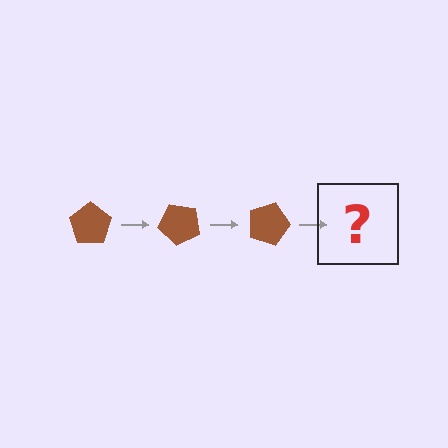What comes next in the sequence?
The next element should be a brown pentagon rotated 135 degrees.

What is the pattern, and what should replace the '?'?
The pattern is that the pentagon rotates 45 degrees each step. The '?' should be a brown pentagon rotated 135 degrees.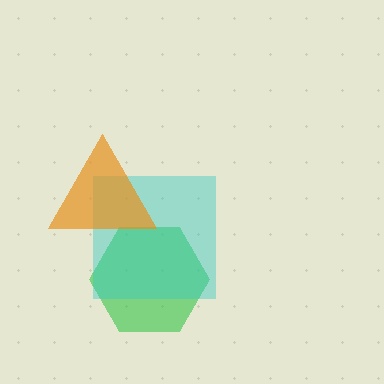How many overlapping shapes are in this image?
There are 3 overlapping shapes in the image.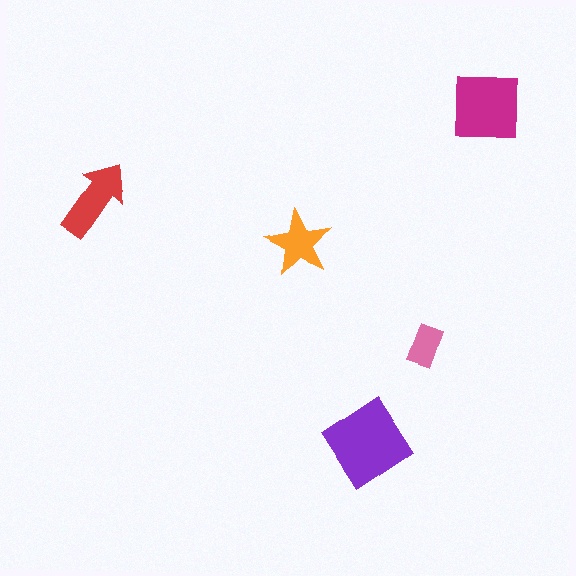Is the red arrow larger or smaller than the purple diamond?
Smaller.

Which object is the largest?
The purple diamond.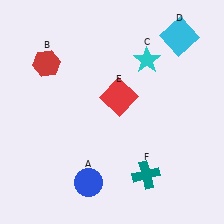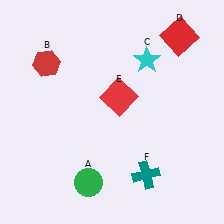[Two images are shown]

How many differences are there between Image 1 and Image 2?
There are 2 differences between the two images.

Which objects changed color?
A changed from blue to green. D changed from cyan to red.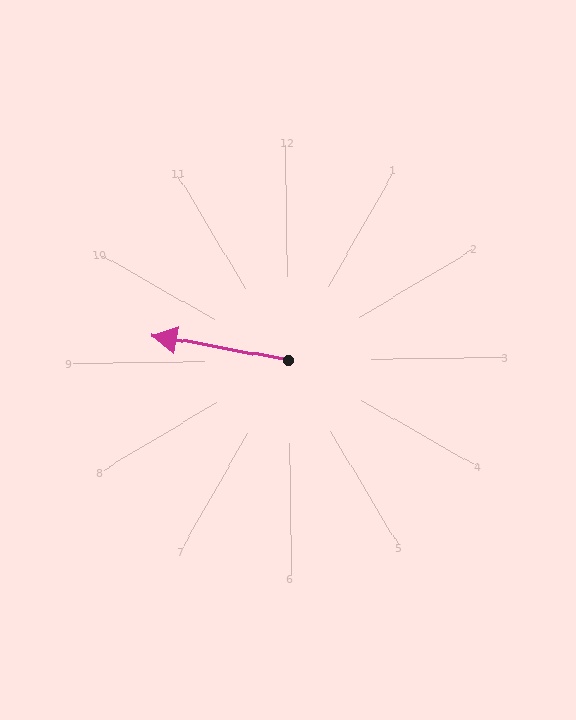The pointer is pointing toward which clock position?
Roughly 9 o'clock.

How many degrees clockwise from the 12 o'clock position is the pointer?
Approximately 281 degrees.